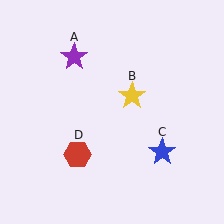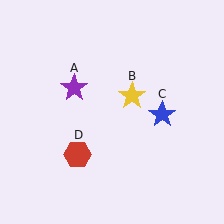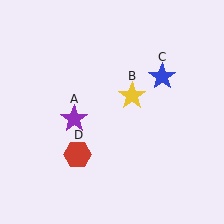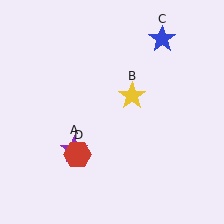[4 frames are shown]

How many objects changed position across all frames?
2 objects changed position: purple star (object A), blue star (object C).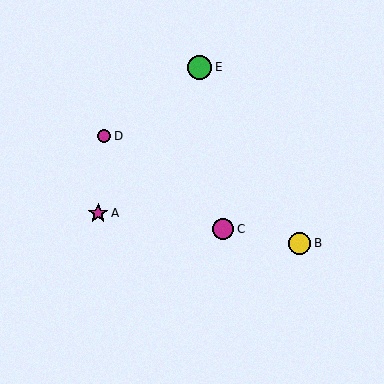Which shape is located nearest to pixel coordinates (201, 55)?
The green circle (labeled E) at (200, 67) is nearest to that location.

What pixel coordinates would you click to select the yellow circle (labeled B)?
Click at (300, 243) to select the yellow circle B.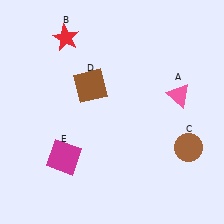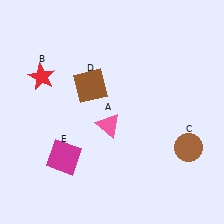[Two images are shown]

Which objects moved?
The objects that moved are: the pink triangle (A), the red star (B).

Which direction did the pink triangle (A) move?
The pink triangle (A) moved left.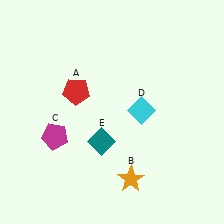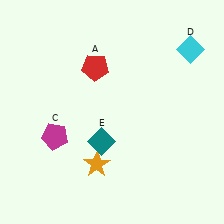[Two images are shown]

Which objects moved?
The objects that moved are: the red pentagon (A), the orange star (B), the cyan diamond (D).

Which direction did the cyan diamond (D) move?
The cyan diamond (D) moved up.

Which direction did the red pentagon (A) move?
The red pentagon (A) moved up.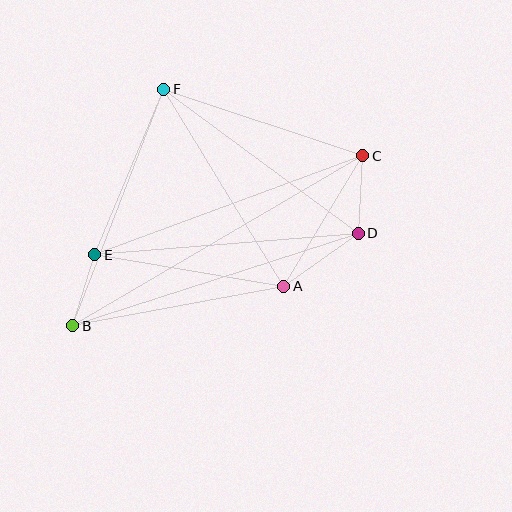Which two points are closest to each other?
Points B and E are closest to each other.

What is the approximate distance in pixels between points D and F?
The distance between D and F is approximately 242 pixels.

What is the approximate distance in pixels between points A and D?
The distance between A and D is approximately 91 pixels.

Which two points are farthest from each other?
Points B and C are farthest from each other.